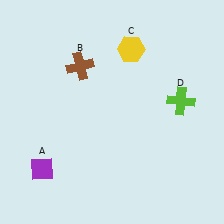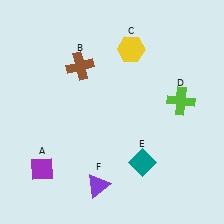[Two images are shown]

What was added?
A teal diamond (E), a purple triangle (F) were added in Image 2.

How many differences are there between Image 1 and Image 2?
There are 2 differences between the two images.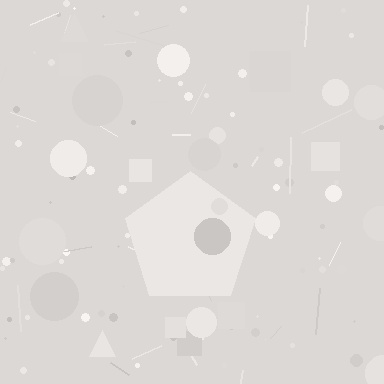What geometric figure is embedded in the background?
A pentagon is embedded in the background.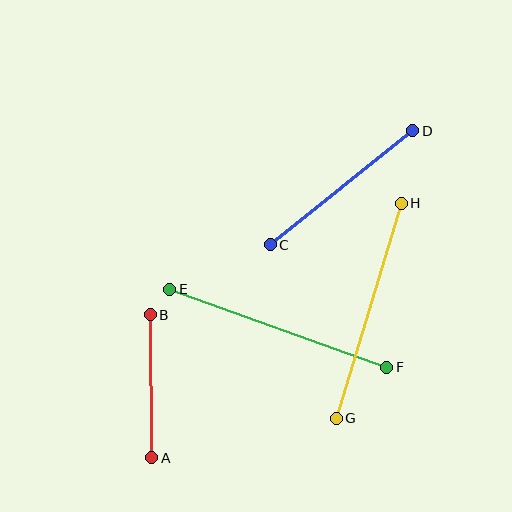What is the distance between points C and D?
The distance is approximately 183 pixels.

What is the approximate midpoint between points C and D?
The midpoint is at approximately (342, 188) pixels.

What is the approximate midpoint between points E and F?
The midpoint is at approximately (278, 328) pixels.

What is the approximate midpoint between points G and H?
The midpoint is at approximately (369, 311) pixels.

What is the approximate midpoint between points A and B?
The midpoint is at approximately (151, 386) pixels.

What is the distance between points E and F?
The distance is approximately 231 pixels.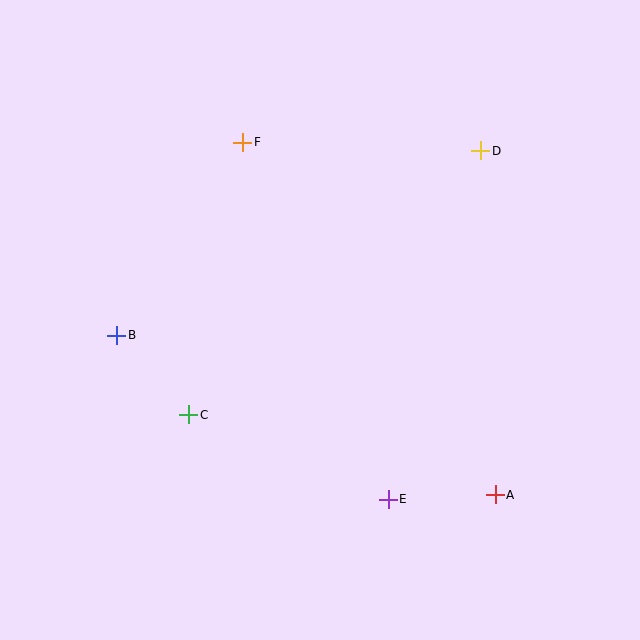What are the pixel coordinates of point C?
Point C is at (189, 415).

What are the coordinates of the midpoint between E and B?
The midpoint between E and B is at (252, 417).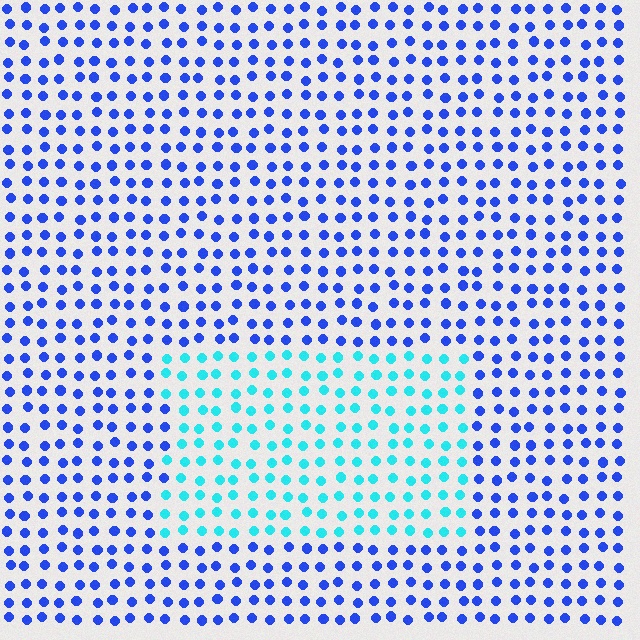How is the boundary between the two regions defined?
The boundary is defined purely by a slight shift in hue (about 48 degrees). Spacing, size, and orientation are identical on both sides.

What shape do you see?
I see a rectangle.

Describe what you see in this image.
The image is filled with small blue elements in a uniform arrangement. A rectangle-shaped region is visible where the elements are tinted to a slightly different hue, forming a subtle color boundary.